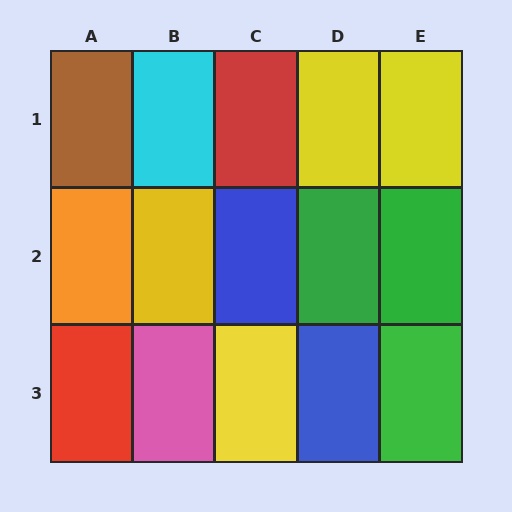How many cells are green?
3 cells are green.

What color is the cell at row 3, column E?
Green.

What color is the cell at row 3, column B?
Pink.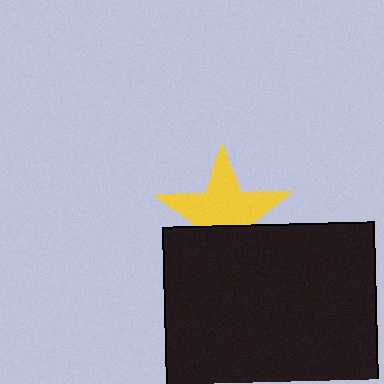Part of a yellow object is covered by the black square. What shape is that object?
It is a star.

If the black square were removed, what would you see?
You would see the complete yellow star.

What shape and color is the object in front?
The object in front is a black square.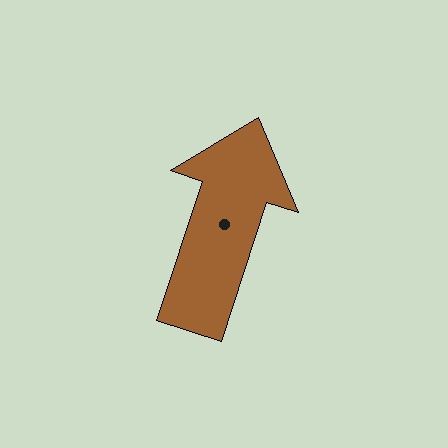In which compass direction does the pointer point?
North.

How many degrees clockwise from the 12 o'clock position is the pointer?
Approximately 18 degrees.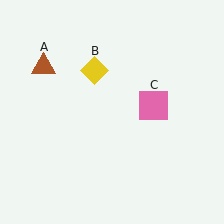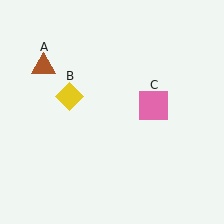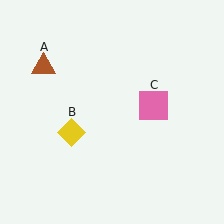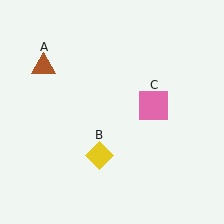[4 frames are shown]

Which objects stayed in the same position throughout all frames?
Brown triangle (object A) and pink square (object C) remained stationary.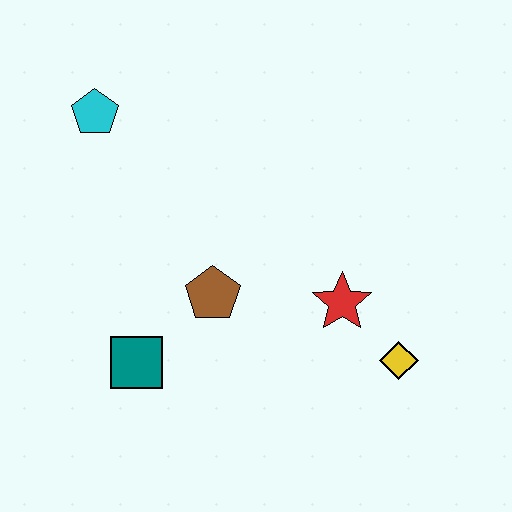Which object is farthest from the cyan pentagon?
The yellow diamond is farthest from the cyan pentagon.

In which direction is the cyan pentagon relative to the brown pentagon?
The cyan pentagon is above the brown pentagon.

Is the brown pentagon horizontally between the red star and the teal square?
Yes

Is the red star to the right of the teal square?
Yes